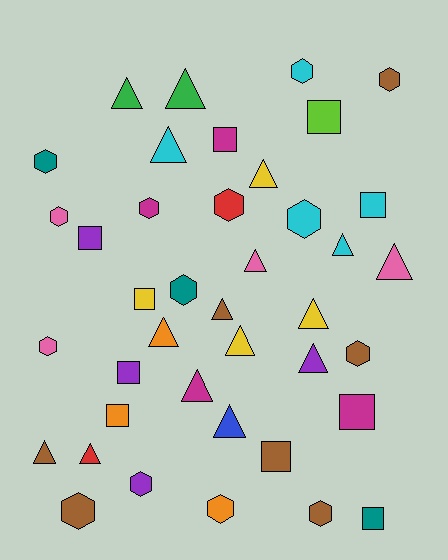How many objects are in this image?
There are 40 objects.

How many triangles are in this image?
There are 16 triangles.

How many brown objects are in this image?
There are 7 brown objects.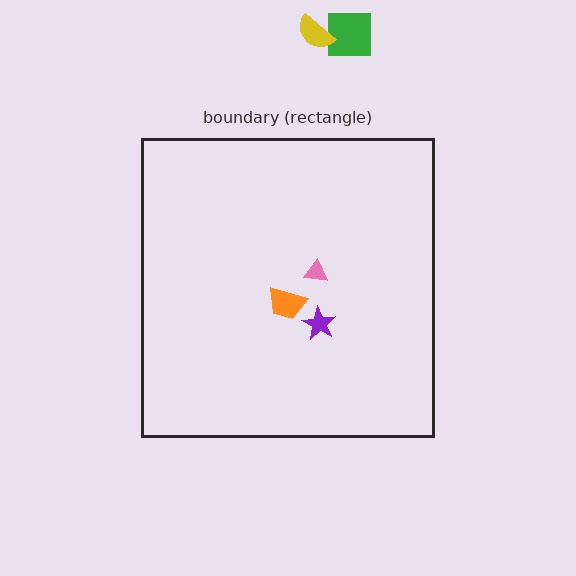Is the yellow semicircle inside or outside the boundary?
Outside.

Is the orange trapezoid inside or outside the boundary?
Inside.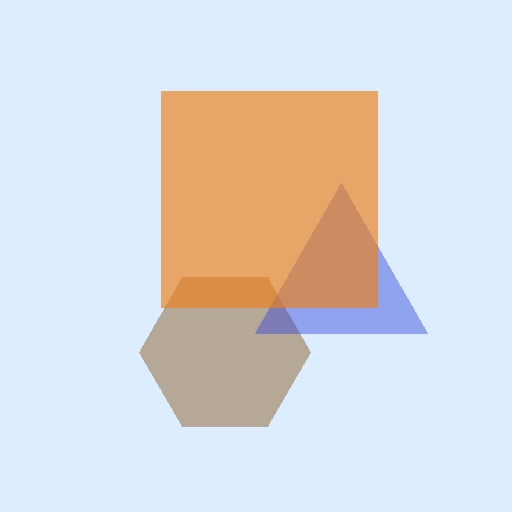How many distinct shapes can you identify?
There are 3 distinct shapes: a brown hexagon, a blue triangle, an orange square.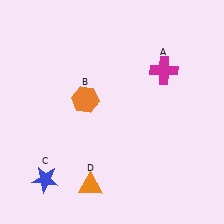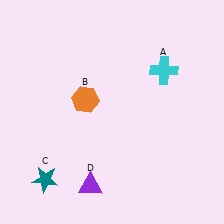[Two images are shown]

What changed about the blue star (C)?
In Image 1, C is blue. In Image 2, it changed to teal.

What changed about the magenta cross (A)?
In Image 1, A is magenta. In Image 2, it changed to cyan.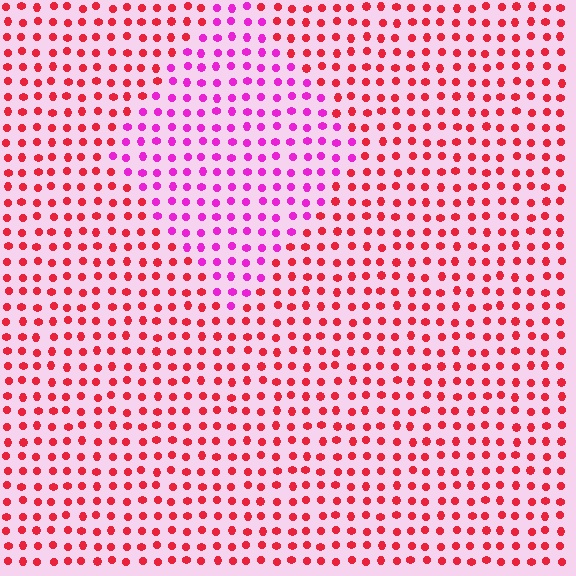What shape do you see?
I see a diamond.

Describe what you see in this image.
The image is filled with small red elements in a uniform arrangement. A diamond-shaped region is visible where the elements are tinted to a slightly different hue, forming a subtle color boundary.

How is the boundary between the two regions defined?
The boundary is defined purely by a slight shift in hue (about 46 degrees). Spacing, size, and orientation are identical on both sides.